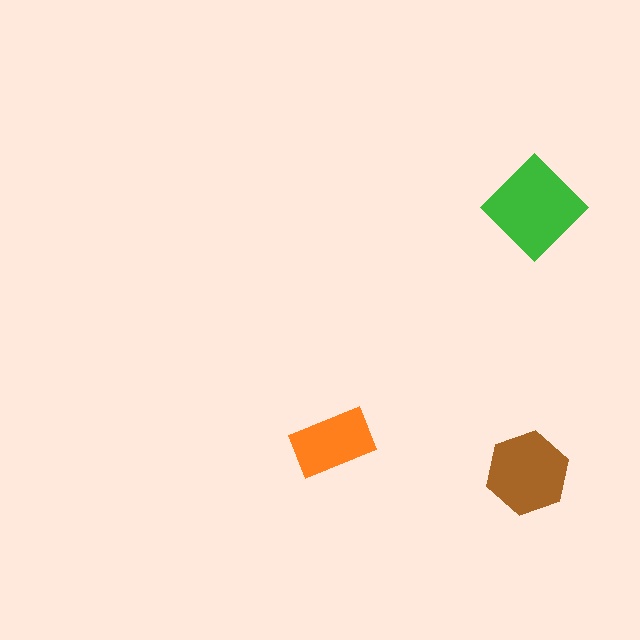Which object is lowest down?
The brown hexagon is bottommost.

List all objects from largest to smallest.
The green diamond, the brown hexagon, the orange rectangle.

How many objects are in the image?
There are 3 objects in the image.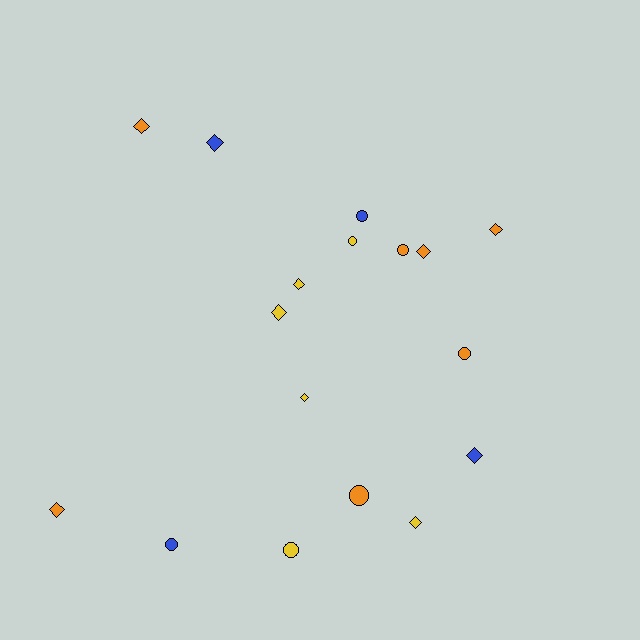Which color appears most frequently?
Orange, with 7 objects.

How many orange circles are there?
There are 3 orange circles.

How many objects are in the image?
There are 17 objects.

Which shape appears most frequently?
Diamond, with 10 objects.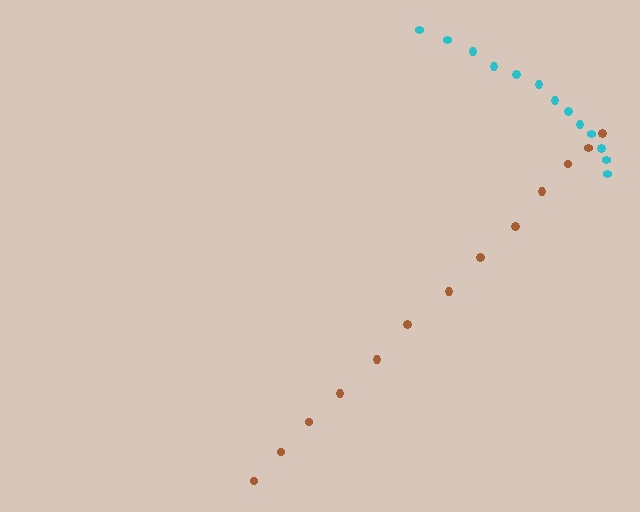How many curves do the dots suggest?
There are 2 distinct paths.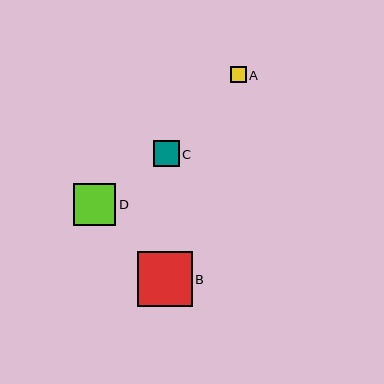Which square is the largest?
Square B is the largest with a size of approximately 55 pixels.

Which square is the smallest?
Square A is the smallest with a size of approximately 16 pixels.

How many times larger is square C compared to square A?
Square C is approximately 1.6 times the size of square A.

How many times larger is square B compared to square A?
Square B is approximately 3.4 times the size of square A.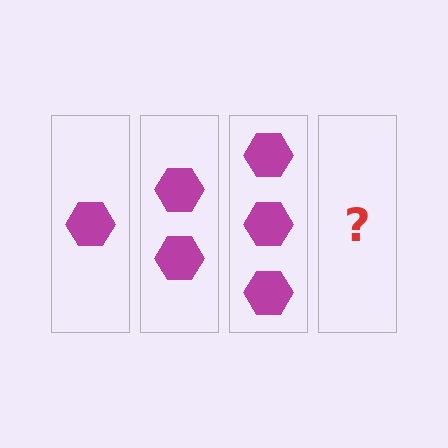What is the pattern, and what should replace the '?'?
The pattern is that each step adds one more hexagon. The '?' should be 4 hexagons.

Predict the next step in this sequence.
The next step is 4 hexagons.